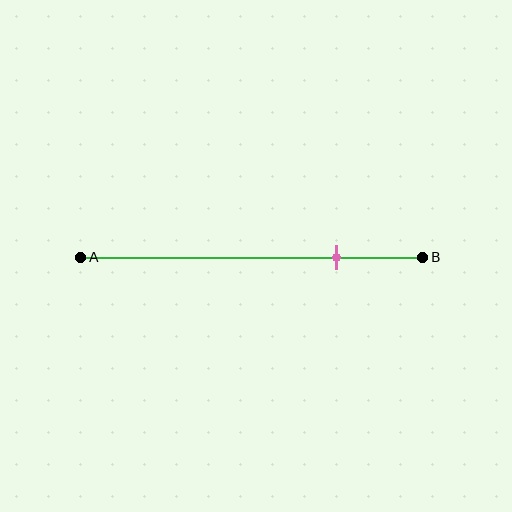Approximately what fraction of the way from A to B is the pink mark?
The pink mark is approximately 75% of the way from A to B.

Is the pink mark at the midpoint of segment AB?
No, the mark is at about 75% from A, not at the 50% midpoint.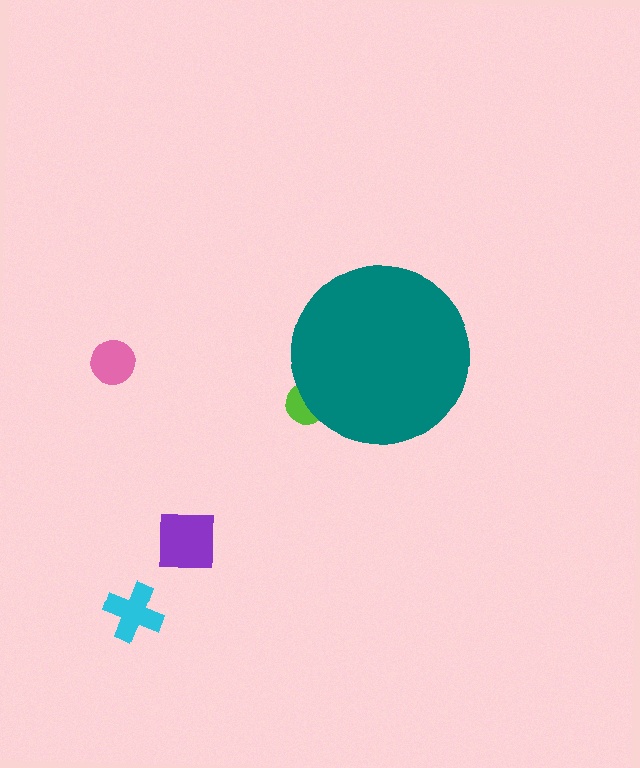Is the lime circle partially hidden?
Yes, the lime circle is partially hidden behind the teal circle.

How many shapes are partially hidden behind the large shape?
1 shape is partially hidden.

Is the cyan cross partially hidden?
No, the cyan cross is fully visible.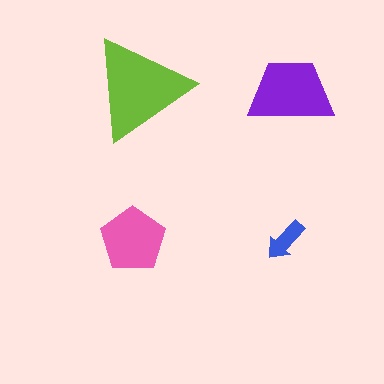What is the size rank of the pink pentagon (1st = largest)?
3rd.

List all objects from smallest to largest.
The blue arrow, the pink pentagon, the purple trapezoid, the lime triangle.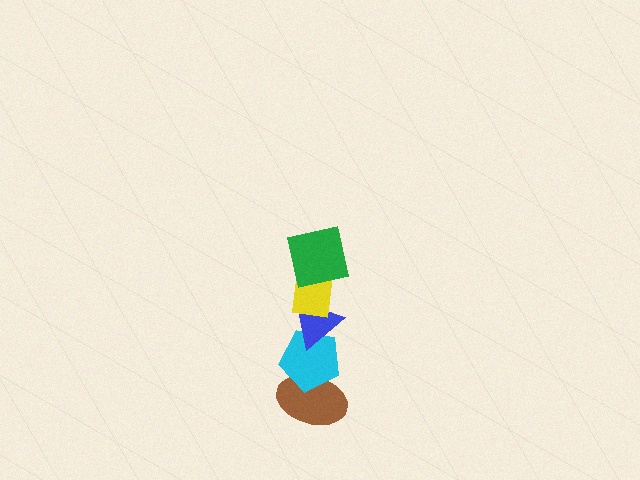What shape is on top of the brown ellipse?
The cyan pentagon is on top of the brown ellipse.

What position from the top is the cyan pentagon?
The cyan pentagon is 4th from the top.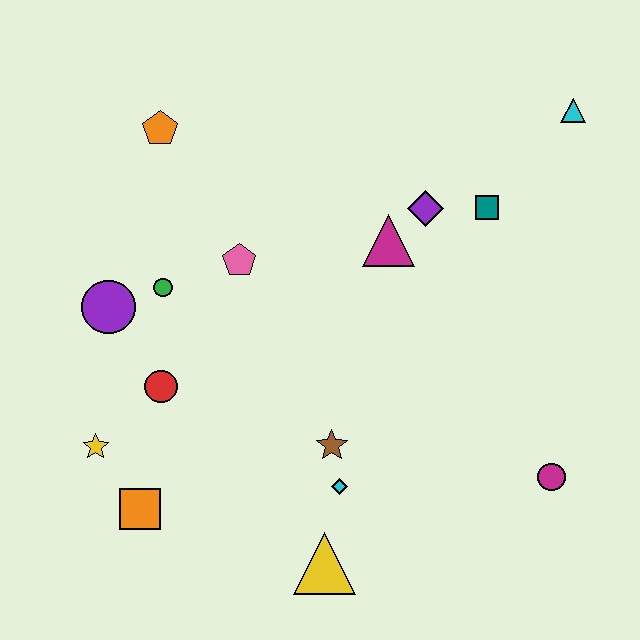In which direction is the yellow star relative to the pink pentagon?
The yellow star is below the pink pentagon.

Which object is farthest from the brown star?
The cyan triangle is farthest from the brown star.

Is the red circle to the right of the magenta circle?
No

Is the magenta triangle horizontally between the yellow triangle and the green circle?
No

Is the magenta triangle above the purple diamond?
No